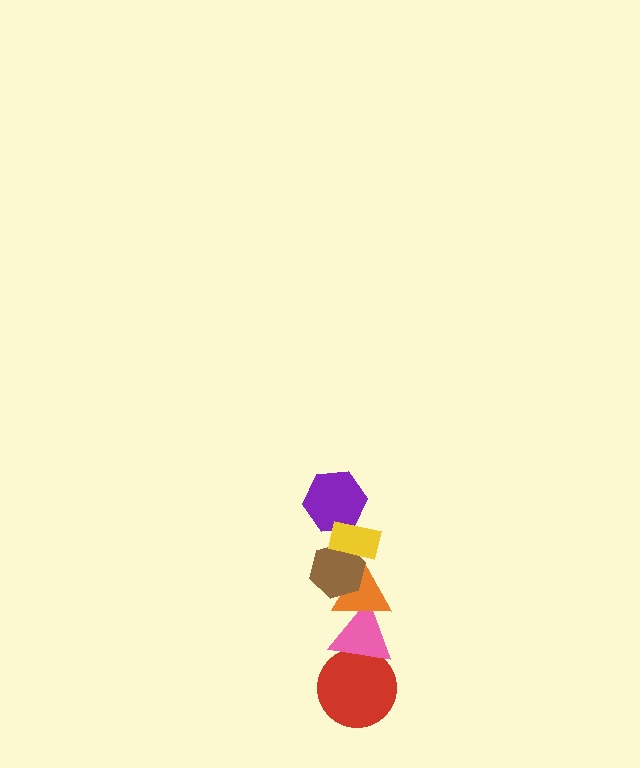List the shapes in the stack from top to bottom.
From top to bottom: the yellow rectangle, the purple hexagon, the brown hexagon, the orange triangle, the pink triangle, the red circle.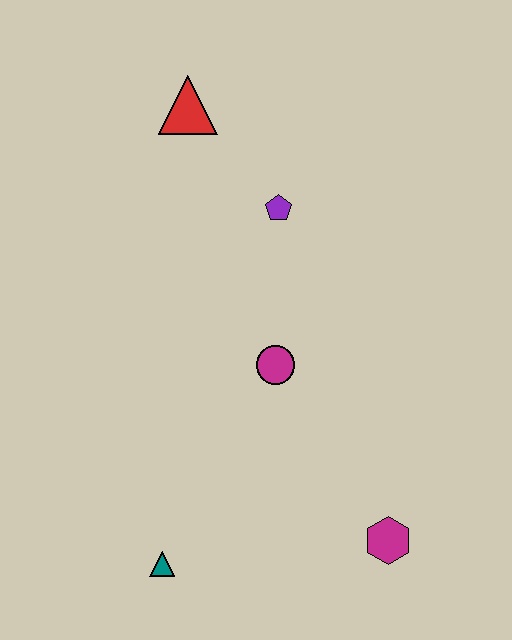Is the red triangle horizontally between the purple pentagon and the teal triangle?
Yes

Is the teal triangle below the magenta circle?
Yes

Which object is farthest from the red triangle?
The magenta hexagon is farthest from the red triangle.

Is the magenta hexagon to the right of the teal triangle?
Yes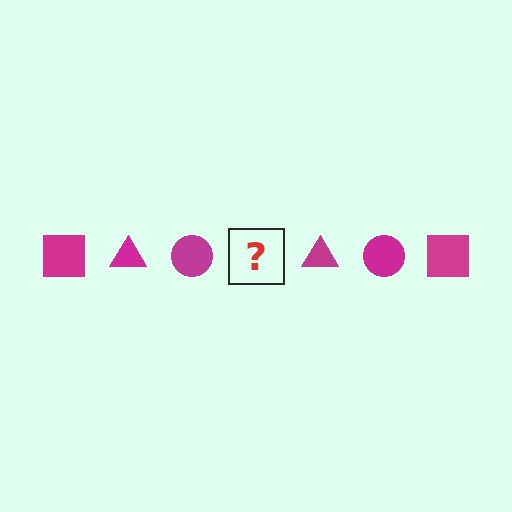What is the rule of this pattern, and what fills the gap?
The rule is that the pattern cycles through square, triangle, circle shapes in magenta. The gap should be filled with a magenta square.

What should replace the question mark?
The question mark should be replaced with a magenta square.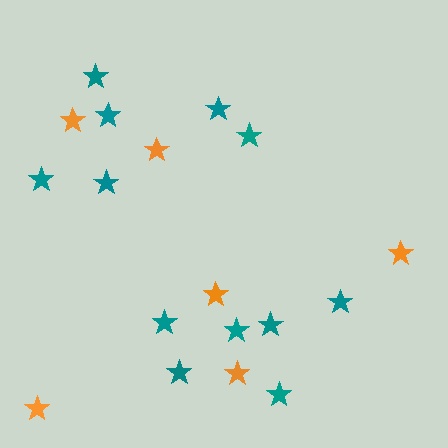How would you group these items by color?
There are 2 groups: one group of teal stars (12) and one group of orange stars (6).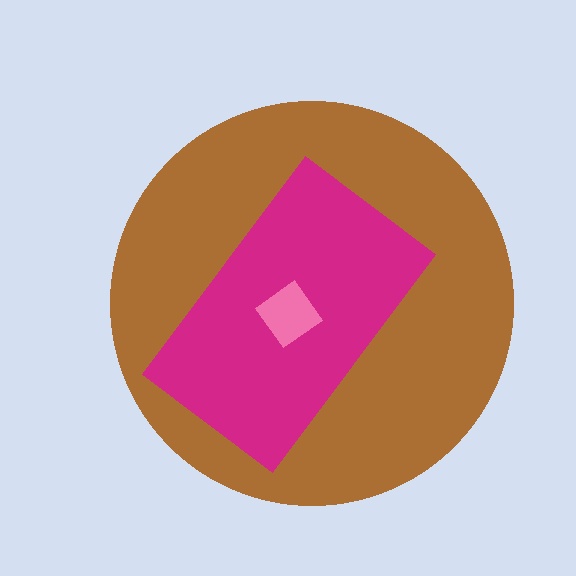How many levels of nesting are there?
3.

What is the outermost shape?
The brown circle.